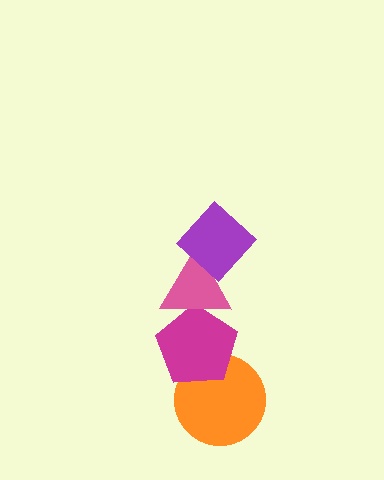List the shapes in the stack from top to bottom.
From top to bottom: the purple diamond, the pink triangle, the magenta pentagon, the orange circle.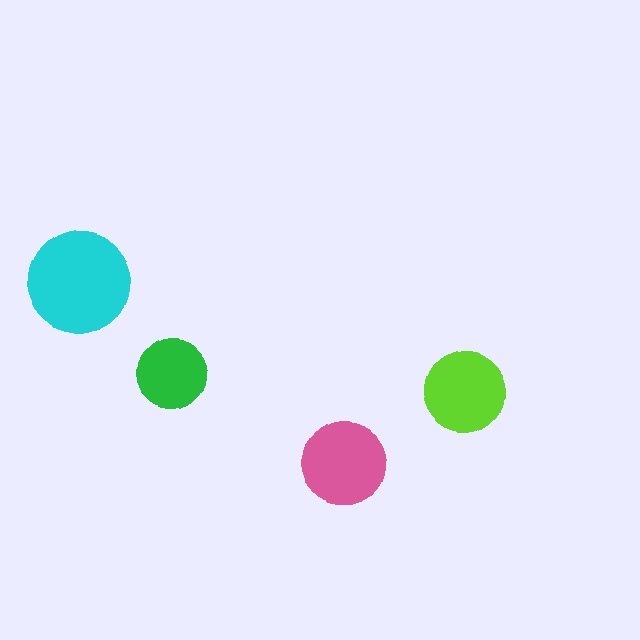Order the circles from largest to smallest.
the cyan one, the pink one, the lime one, the green one.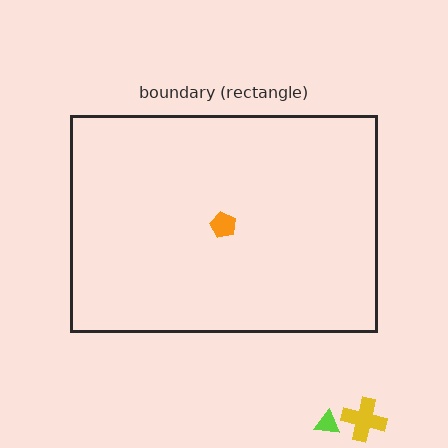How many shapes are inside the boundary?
1 inside, 2 outside.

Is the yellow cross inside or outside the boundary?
Outside.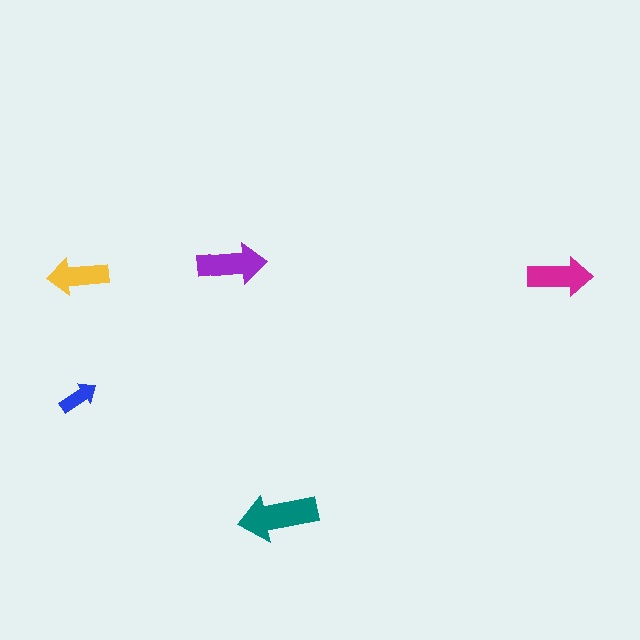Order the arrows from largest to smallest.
the teal one, the purple one, the magenta one, the yellow one, the blue one.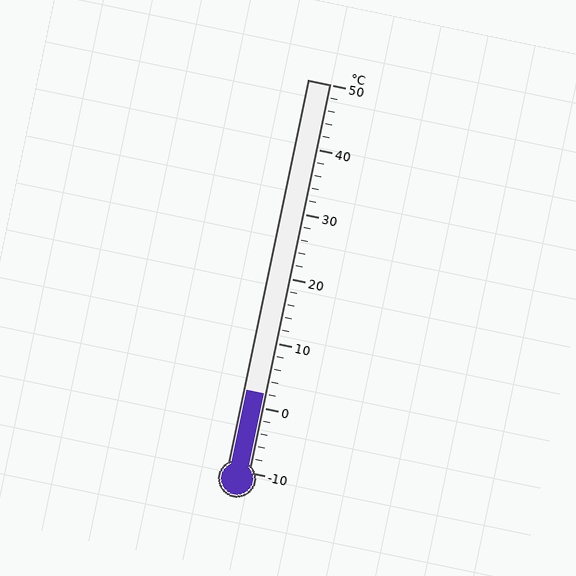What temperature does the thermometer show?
The thermometer shows approximately 2°C.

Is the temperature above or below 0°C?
The temperature is above 0°C.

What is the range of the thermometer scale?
The thermometer scale ranges from -10°C to 50°C.